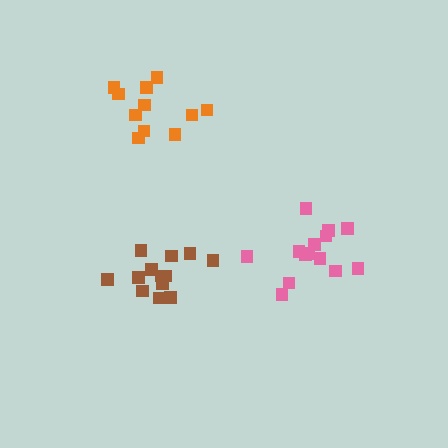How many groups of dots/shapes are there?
There are 3 groups.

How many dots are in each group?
Group 1: 11 dots, Group 2: 13 dots, Group 3: 15 dots (39 total).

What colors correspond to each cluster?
The clusters are colored: orange, brown, pink.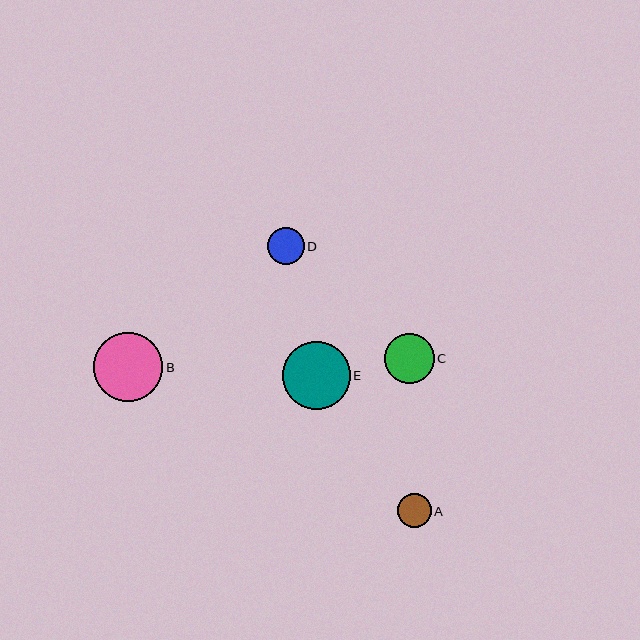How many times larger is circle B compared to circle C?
Circle B is approximately 1.4 times the size of circle C.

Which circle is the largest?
Circle B is the largest with a size of approximately 69 pixels.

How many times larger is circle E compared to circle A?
Circle E is approximately 2.0 times the size of circle A.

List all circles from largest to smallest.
From largest to smallest: B, E, C, D, A.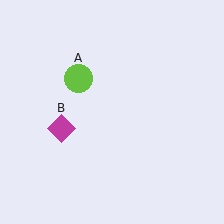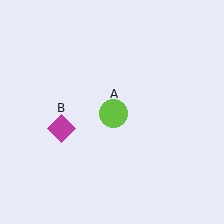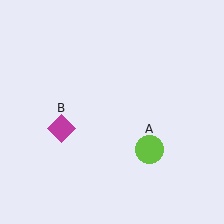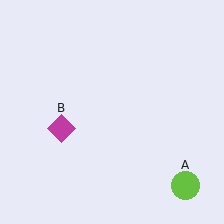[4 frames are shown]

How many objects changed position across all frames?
1 object changed position: lime circle (object A).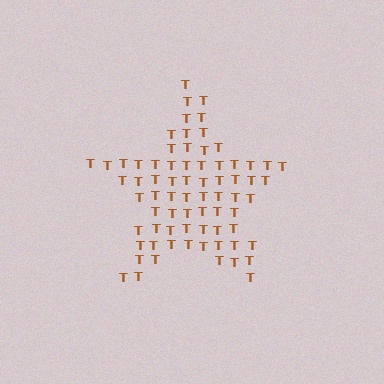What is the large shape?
The large shape is a star.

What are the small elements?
The small elements are letter T's.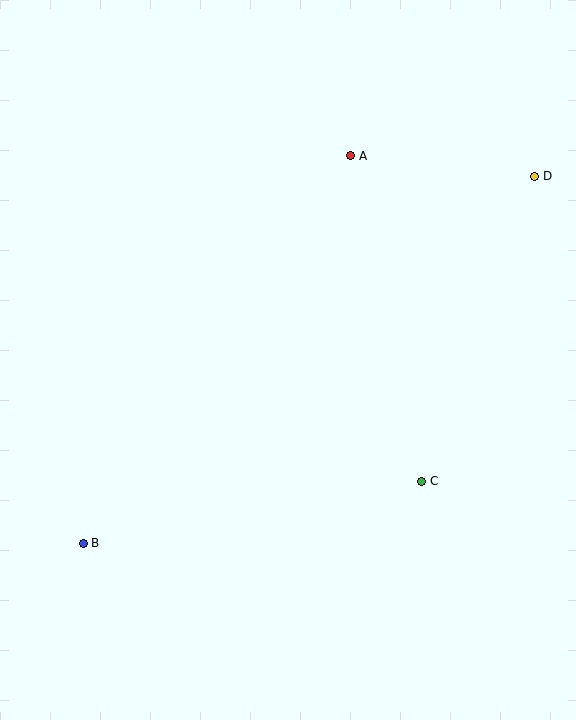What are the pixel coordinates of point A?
Point A is at (351, 156).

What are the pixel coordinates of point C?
Point C is at (422, 481).